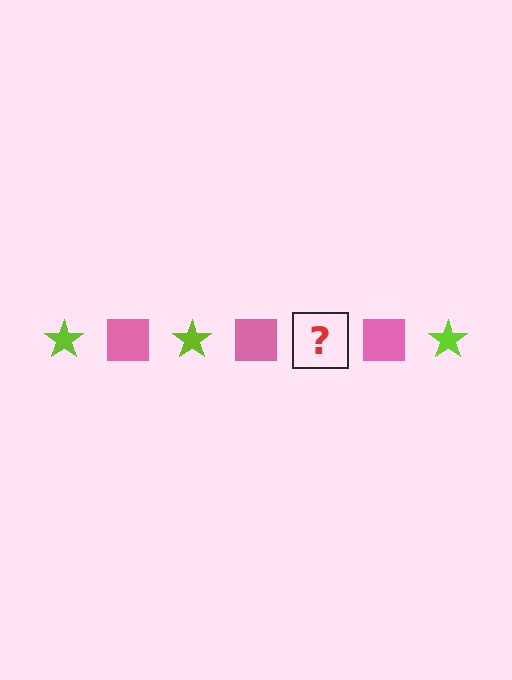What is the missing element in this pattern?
The missing element is a lime star.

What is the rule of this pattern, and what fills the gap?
The rule is that the pattern alternates between lime star and pink square. The gap should be filled with a lime star.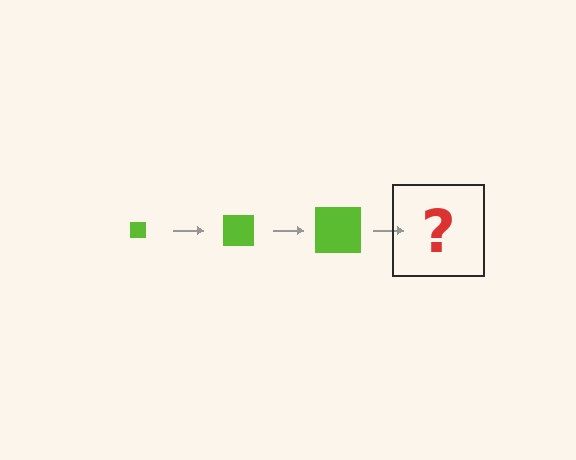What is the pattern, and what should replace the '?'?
The pattern is that the square gets progressively larger each step. The '?' should be a lime square, larger than the previous one.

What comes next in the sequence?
The next element should be a lime square, larger than the previous one.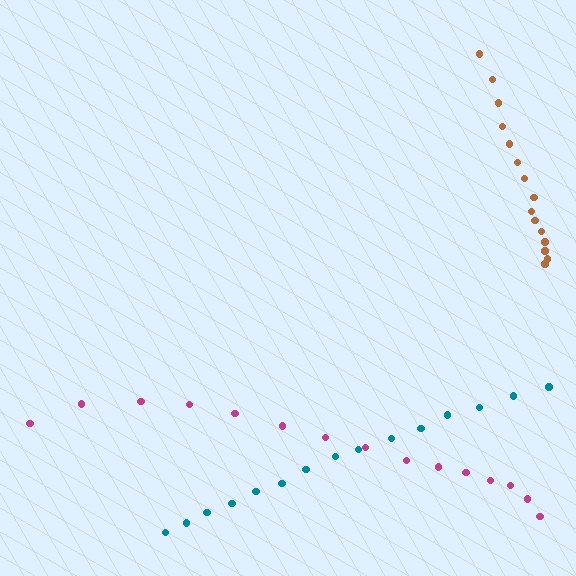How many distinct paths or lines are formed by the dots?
There are 3 distinct paths.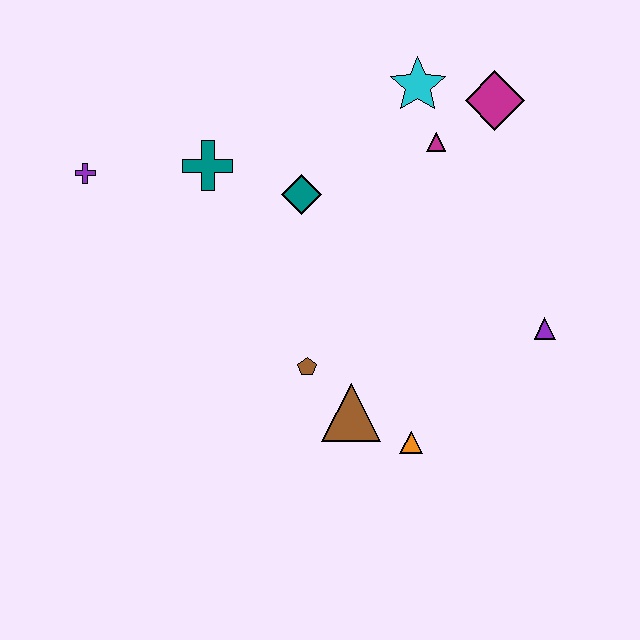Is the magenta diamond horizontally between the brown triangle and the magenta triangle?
No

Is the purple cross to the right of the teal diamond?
No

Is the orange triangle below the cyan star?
Yes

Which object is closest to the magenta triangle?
The cyan star is closest to the magenta triangle.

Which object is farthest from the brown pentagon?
The magenta diamond is farthest from the brown pentagon.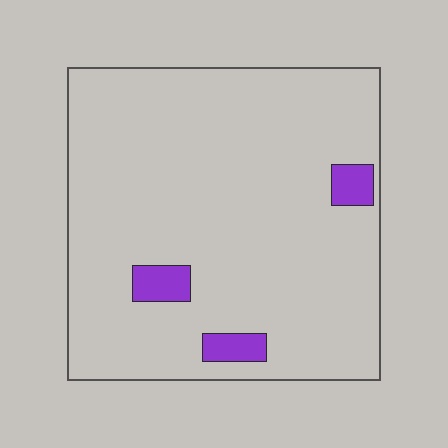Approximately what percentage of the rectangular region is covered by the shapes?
Approximately 5%.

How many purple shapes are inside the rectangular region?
3.